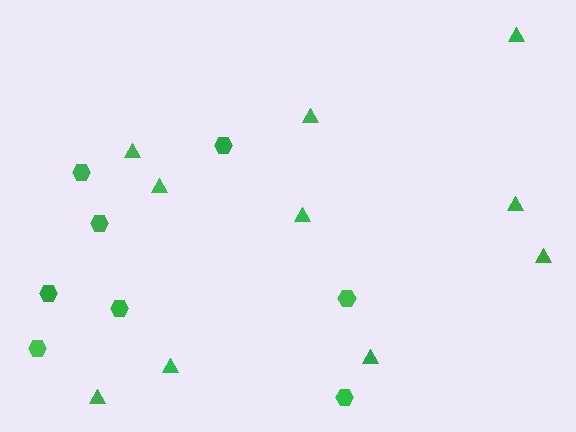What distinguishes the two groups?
There are 2 groups: one group of hexagons (8) and one group of triangles (10).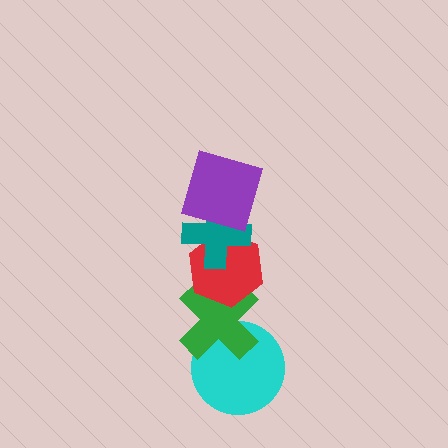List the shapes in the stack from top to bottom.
From top to bottom: the purple square, the teal cross, the red hexagon, the green cross, the cyan circle.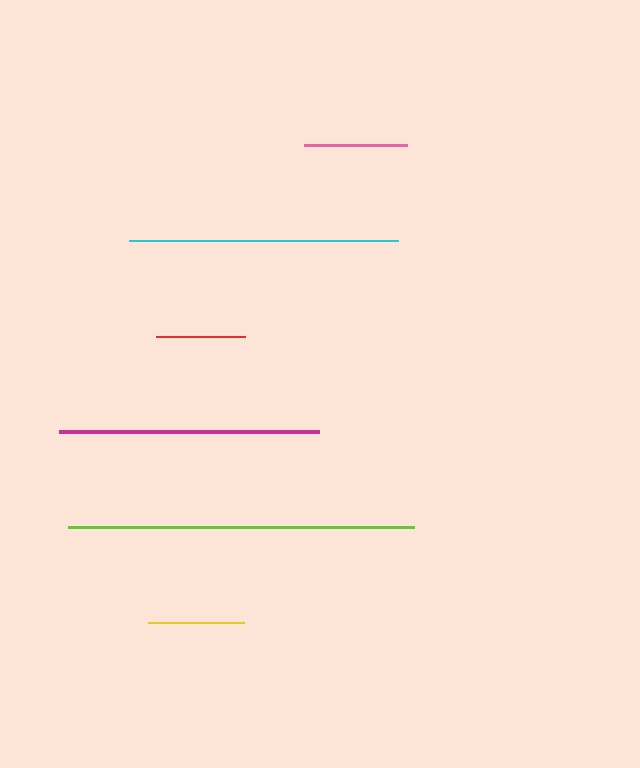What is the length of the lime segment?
The lime segment is approximately 346 pixels long.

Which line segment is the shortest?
The red line is the shortest at approximately 89 pixels.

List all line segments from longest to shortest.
From longest to shortest: lime, cyan, magenta, pink, yellow, red.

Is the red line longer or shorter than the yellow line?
The yellow line is longer than the red line.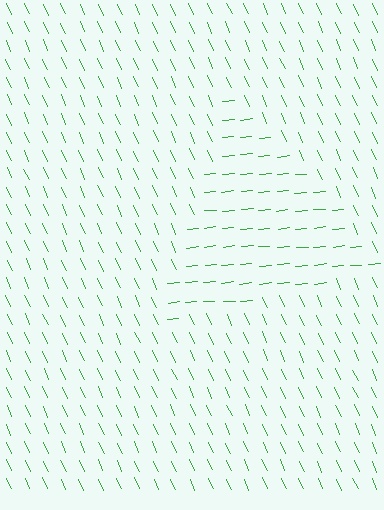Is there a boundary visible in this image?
Yes, there is a texture boundary formed by a change in line orientation.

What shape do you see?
I see a triangle.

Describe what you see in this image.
The image is filled with small green line segments. A triangle region in the image has lines oriented differently from the surrounding lines, creating a visible texture boundary.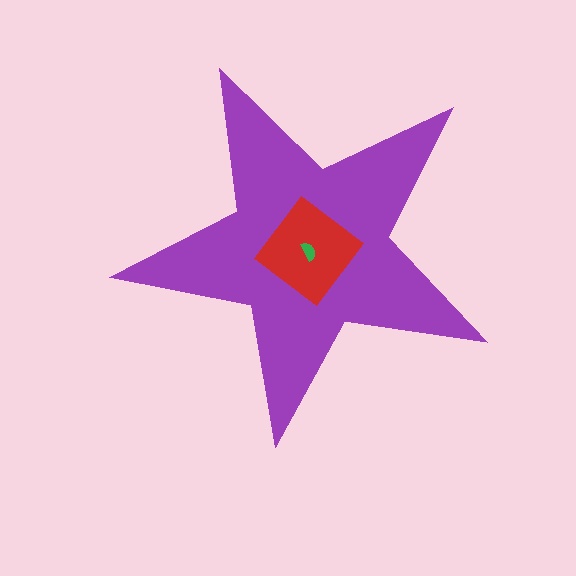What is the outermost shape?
The purple star.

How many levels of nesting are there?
3.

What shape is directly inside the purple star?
The red diamond.